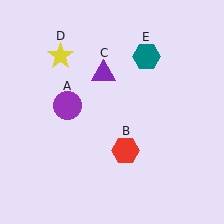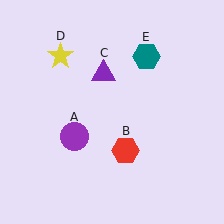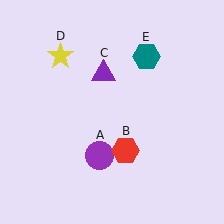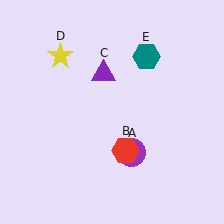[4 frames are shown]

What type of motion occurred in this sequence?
The purple circle (object A) rotated counterclockwise around the center of the scene.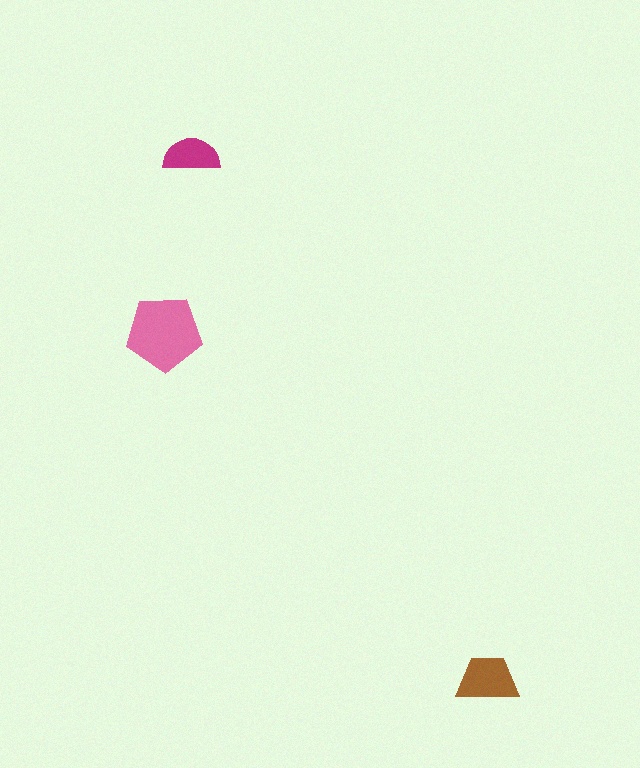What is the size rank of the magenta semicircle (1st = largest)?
3rd.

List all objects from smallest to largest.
The magenta semicircle, the brown trapezoid, the pink pentagon.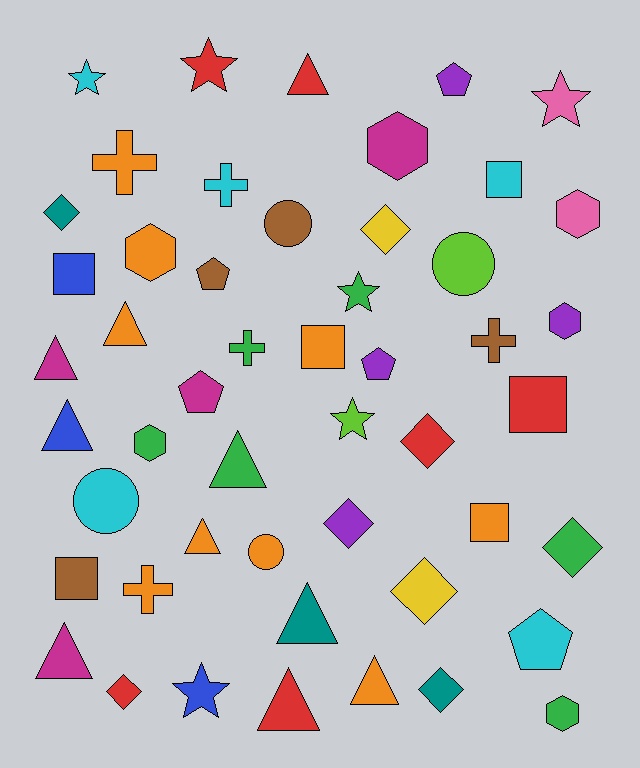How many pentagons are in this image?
There are 5 pentagons.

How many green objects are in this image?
There are 6 green objects.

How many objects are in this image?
There are 50 objects.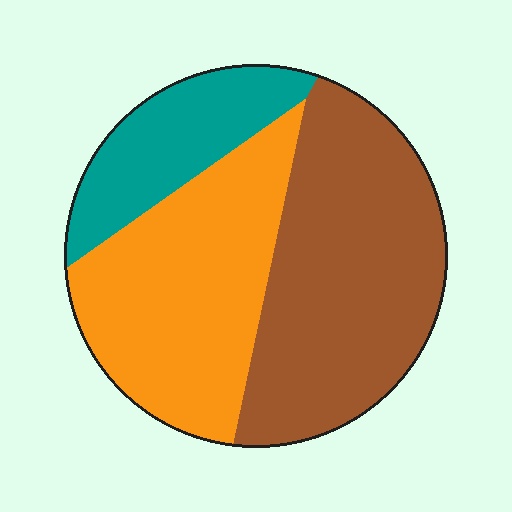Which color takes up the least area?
Teal, at roughly 20%.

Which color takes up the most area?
Brown, at roughly 45%.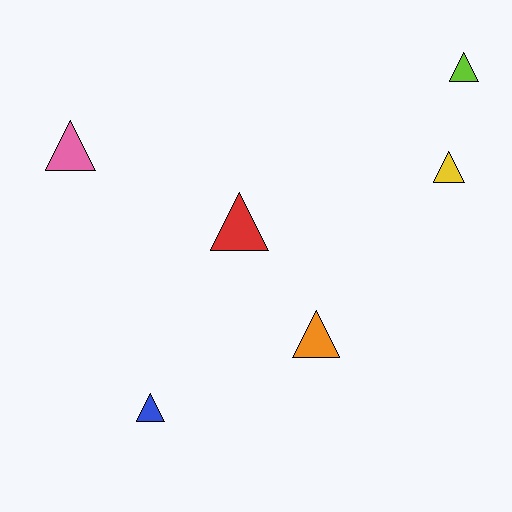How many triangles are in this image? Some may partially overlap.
There are 6 triangles.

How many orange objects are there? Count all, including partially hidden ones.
There is 1 orange object.